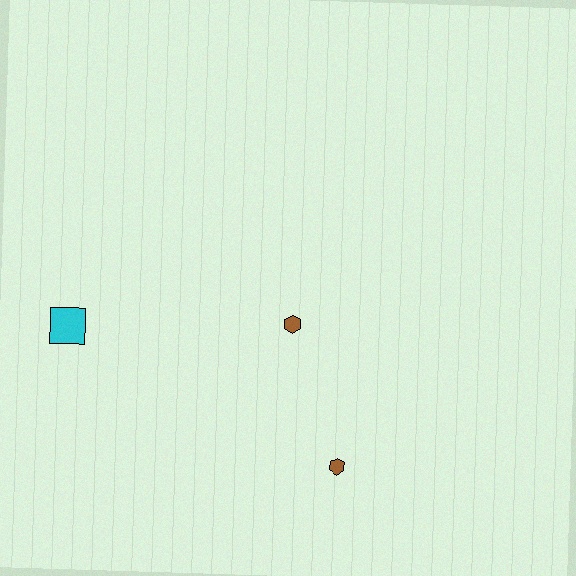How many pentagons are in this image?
There are no pentagons.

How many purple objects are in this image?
There are no purple objects.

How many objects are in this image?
There are 3 objects.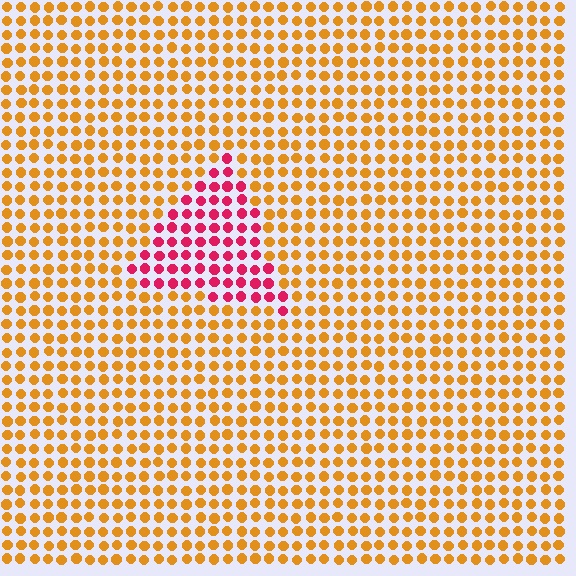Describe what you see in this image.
The image is filled with small orange elements in a uniform arrangement. A triangle-shaped region is visible where the elements are tinted to a slightly different hue, forming a subtle color boundary.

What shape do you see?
I see a triangle.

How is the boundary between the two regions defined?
The boundary is defined purely by a slight shift in hue (about 56 degrees). Spacing, size, and orientation are identical on both sides.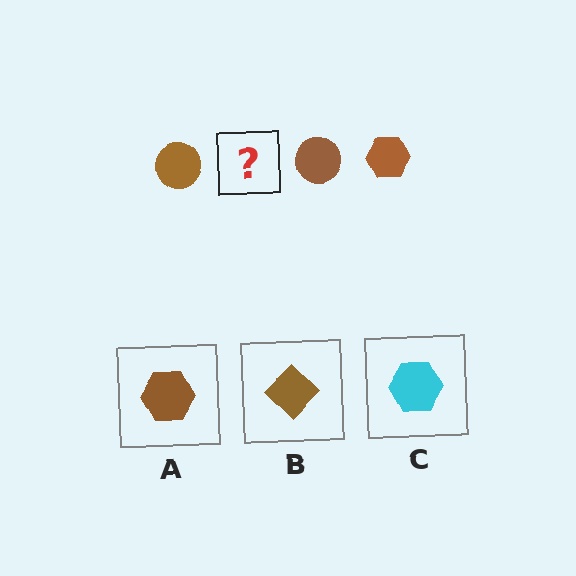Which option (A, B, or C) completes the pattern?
A.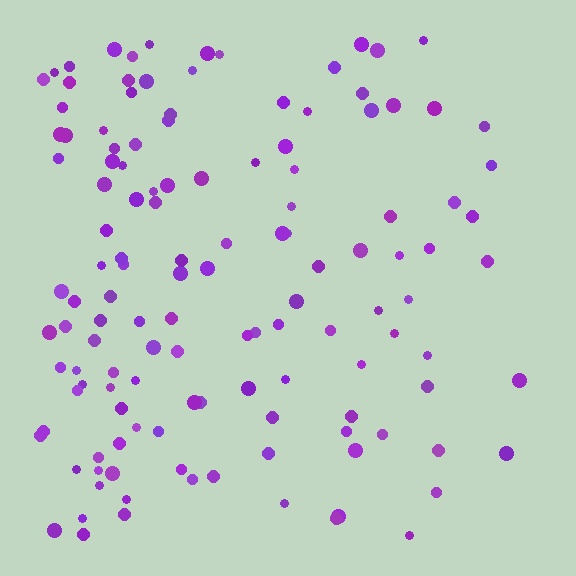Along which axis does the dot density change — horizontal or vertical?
Horizontal.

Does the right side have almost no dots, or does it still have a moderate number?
Still a moderate number, just noticeably fewer than the left.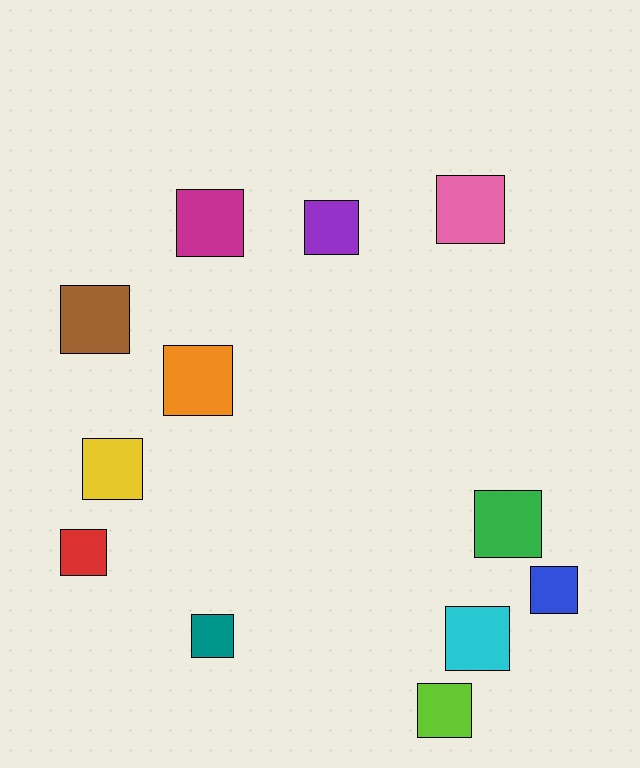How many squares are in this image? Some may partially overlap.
There are 12 squares.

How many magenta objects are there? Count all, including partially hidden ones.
There is 1 magenta object.